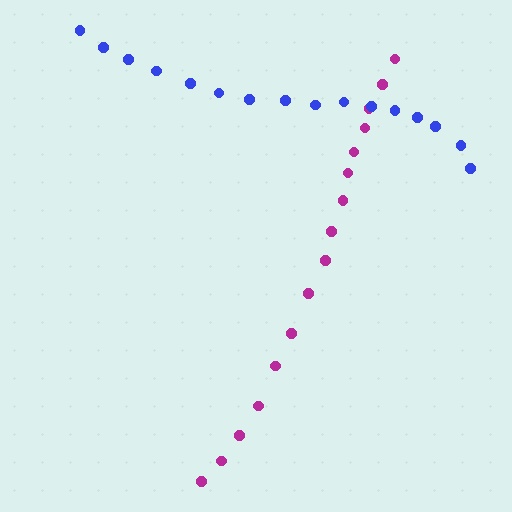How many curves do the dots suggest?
There are 2 distinct paths.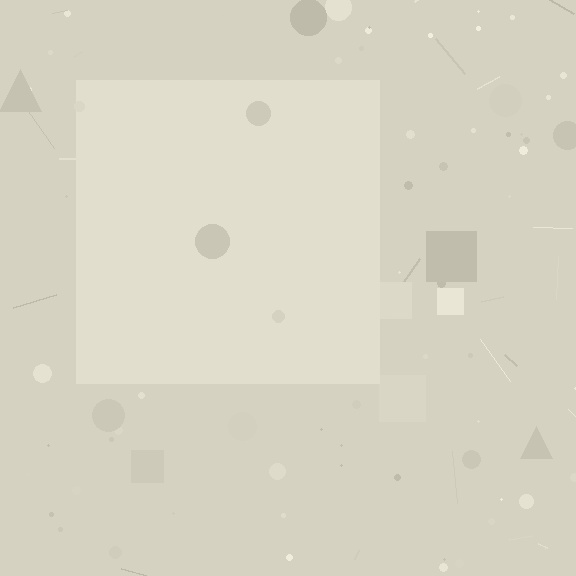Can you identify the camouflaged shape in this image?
The camouflaged shape is a square.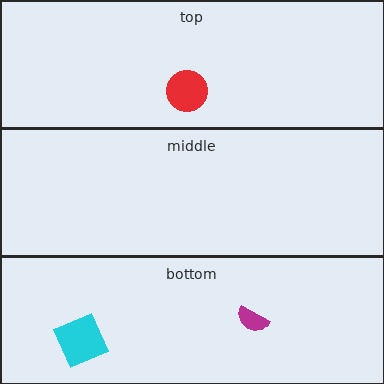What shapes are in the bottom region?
The cyan square, the magenta semicircle.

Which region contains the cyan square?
The bottom region.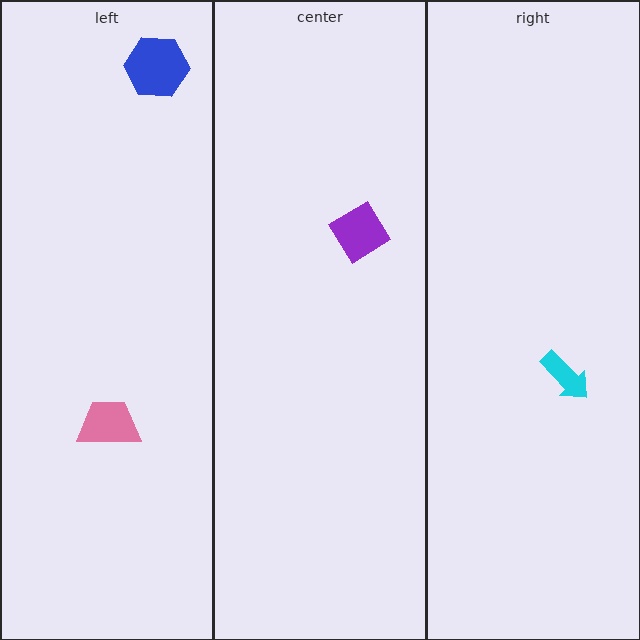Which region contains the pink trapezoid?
The left region.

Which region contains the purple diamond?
The center region.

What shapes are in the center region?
The purple diamond.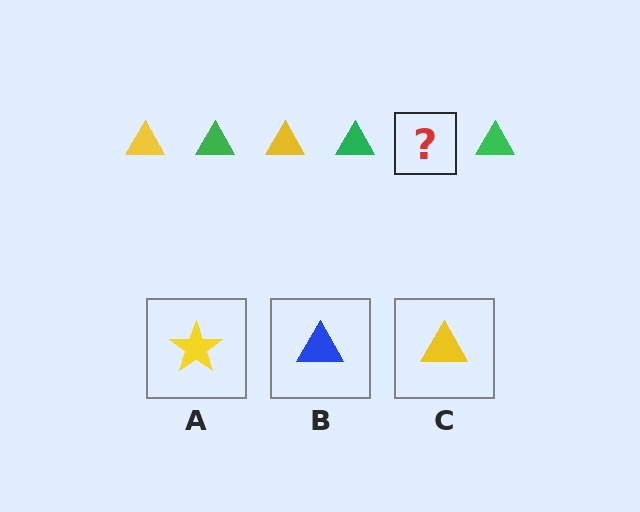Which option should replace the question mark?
Option C.